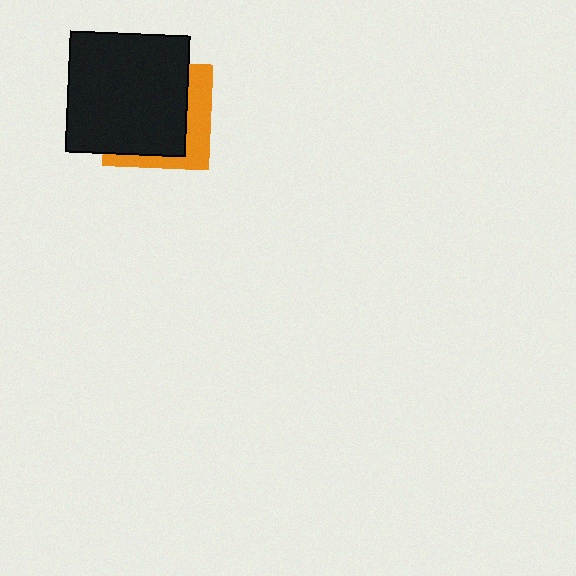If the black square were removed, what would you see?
You would see the complete orange square.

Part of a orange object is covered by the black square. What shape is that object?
It is a square.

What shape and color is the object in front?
The object in front is a black square.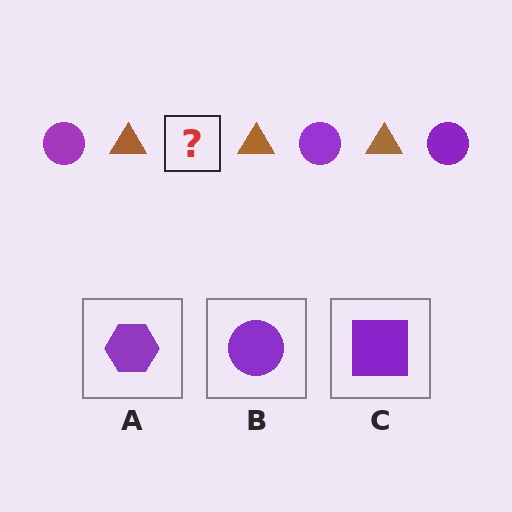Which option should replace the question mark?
Option B.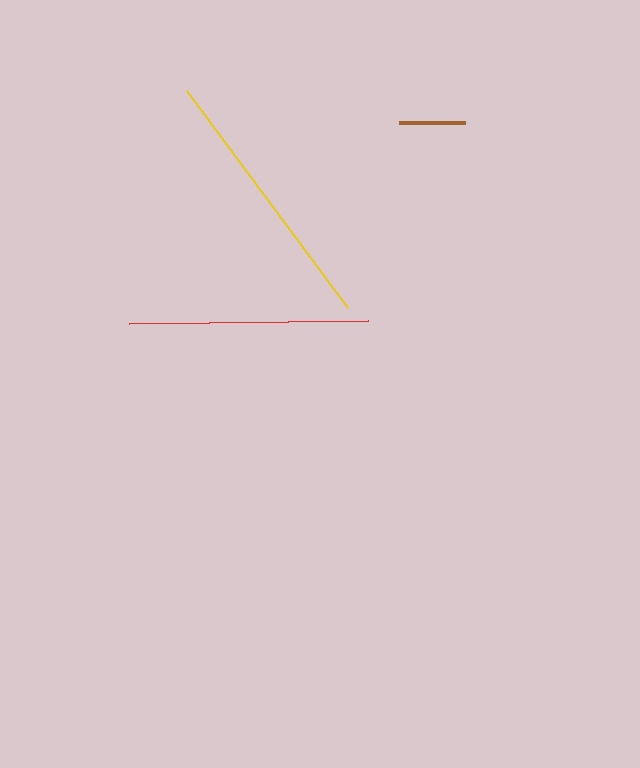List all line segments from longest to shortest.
From longest to shortest: yellow, red, brown.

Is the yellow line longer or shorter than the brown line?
The yellow line is longer than the brown line.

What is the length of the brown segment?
The brown segment is approximately 66 pixels long.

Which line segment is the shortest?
The brown line is the shortest at approximately 66 pixels.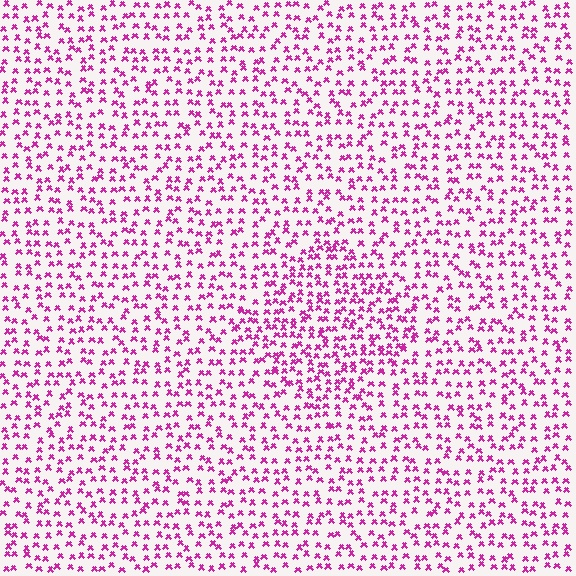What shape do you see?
I see a diamond.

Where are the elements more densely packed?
The elements are more densely packed inside the diamond boundary.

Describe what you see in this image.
The image contains small magenta elements arranged at two different densities. A diamond-shaped region is visible where the elements are more densely packed than the surrounding area.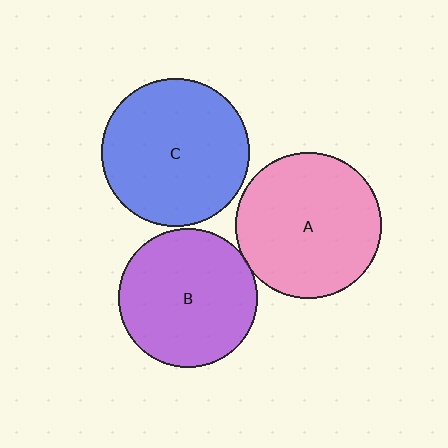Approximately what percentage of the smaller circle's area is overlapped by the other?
Approximately 5%.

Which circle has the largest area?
Circle C (blue).